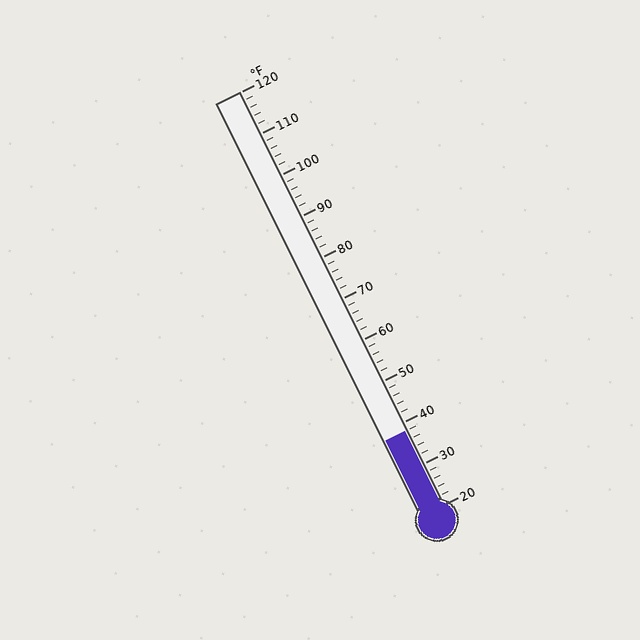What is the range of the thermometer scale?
The thermometer scale ranges from 20°F to 120°F.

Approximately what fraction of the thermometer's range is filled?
The thermometer is filled to approximately 20% of its range.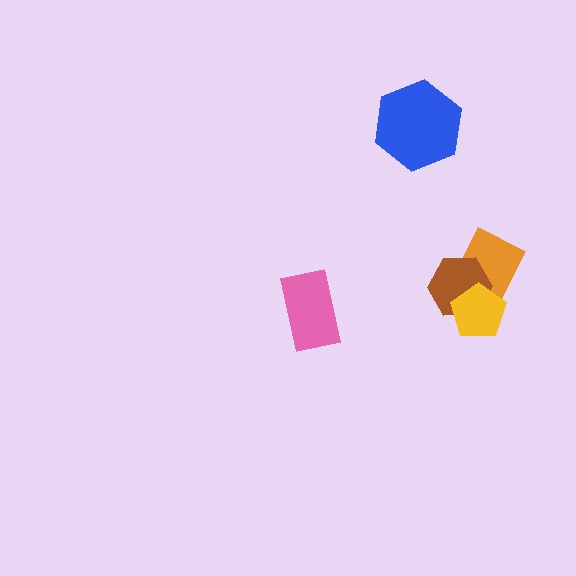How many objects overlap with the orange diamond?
2 objects overlap with the orange diamond.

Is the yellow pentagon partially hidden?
No, no other shape covers it.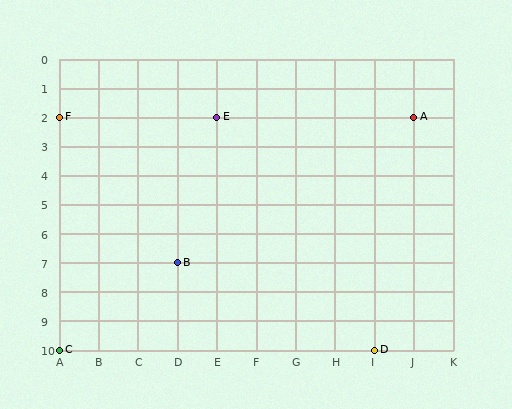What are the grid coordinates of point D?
Point D is at grid coordinates (I, 10).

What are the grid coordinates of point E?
Point E is at grid coordinates (E, 2).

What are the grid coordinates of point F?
Point F is at grid coordinates (A, 2).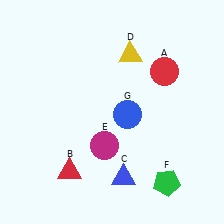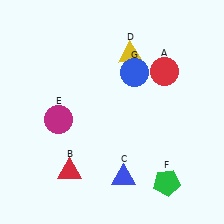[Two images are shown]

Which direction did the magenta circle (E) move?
The magenta circle (E) moved left.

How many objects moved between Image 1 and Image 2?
2 objects moved between the two images.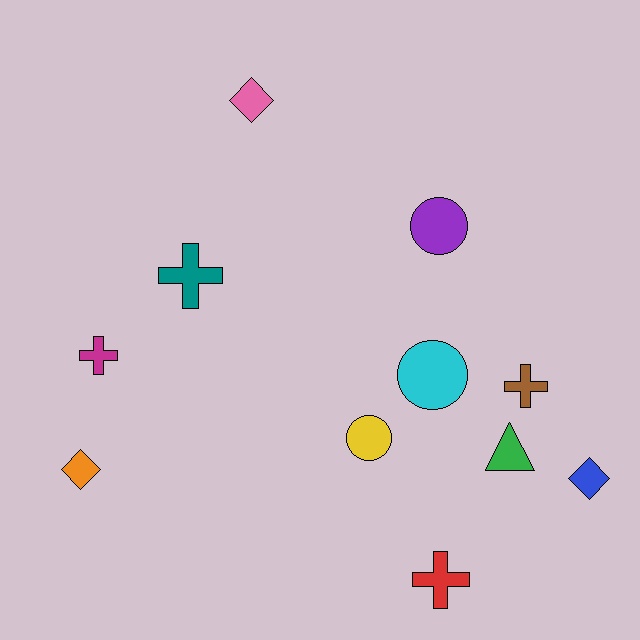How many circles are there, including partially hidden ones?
There are 3 circles.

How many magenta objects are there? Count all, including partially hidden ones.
There is 1 magenta object.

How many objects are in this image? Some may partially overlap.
There are 11 objects.